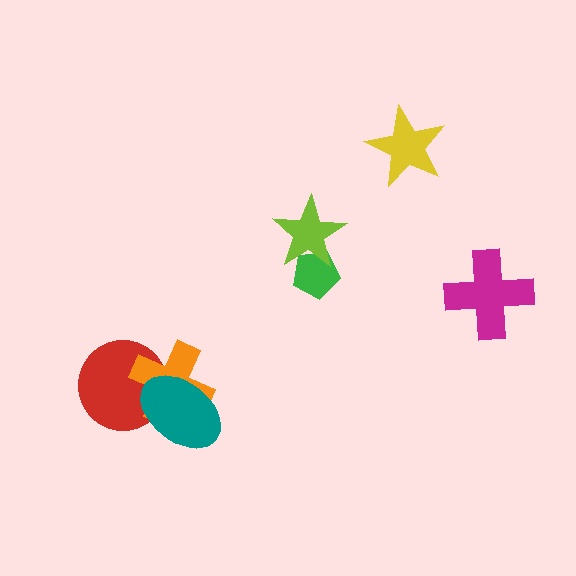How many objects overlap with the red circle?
2 objects overlap with the red circle.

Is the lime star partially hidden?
No, no other shape covers it.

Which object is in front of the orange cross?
The teal ellipse is in front of the orange cross.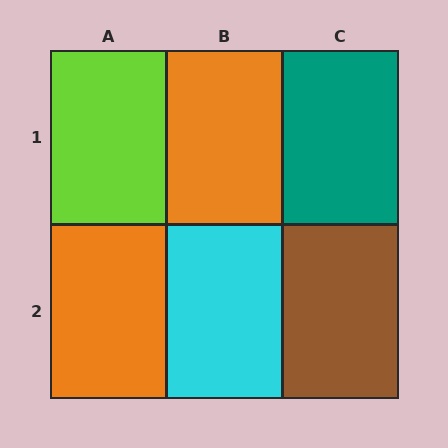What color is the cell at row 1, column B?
Orange.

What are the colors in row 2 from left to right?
Orange, cyan, brown.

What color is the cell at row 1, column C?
Teal.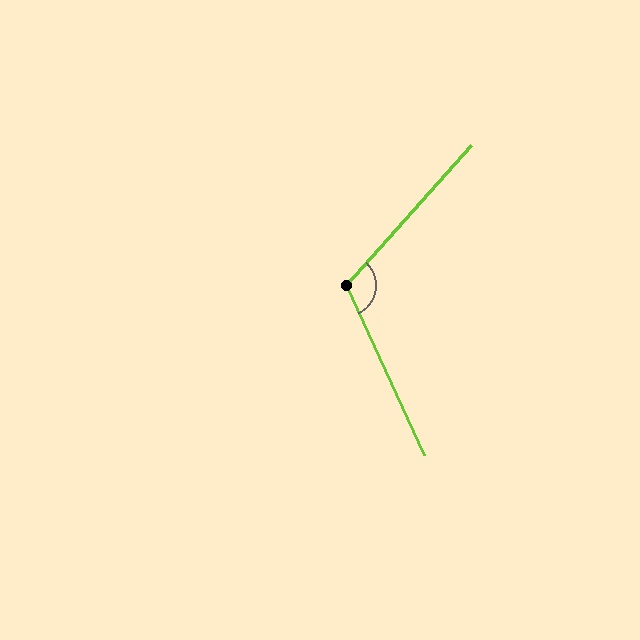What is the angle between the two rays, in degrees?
Approximately 113 degrees.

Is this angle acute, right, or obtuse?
It is obtuse.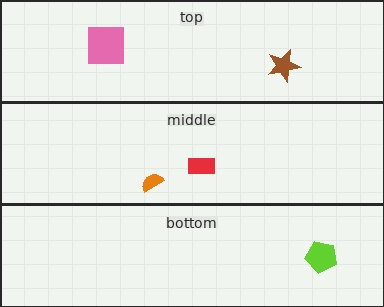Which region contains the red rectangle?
The middle region.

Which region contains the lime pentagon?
The bottom region.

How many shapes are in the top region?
2.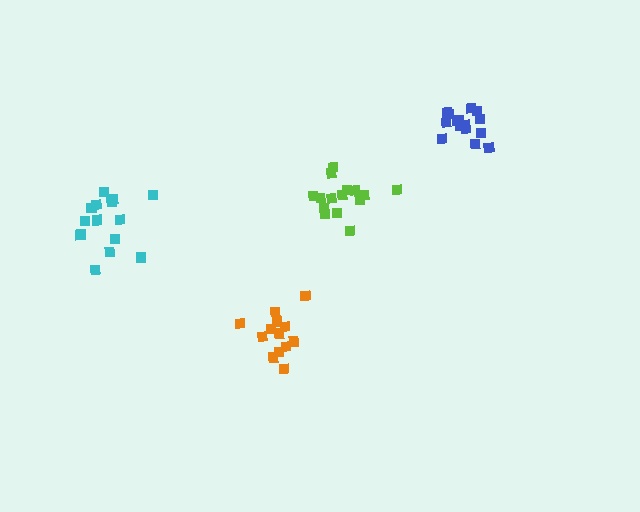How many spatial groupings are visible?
There are 4 spatial groupings.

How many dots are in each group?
Group 1: 15 dots, Group 2: 13 dots, Group 3: 14 dots, Group 4: 15 dots (57 total).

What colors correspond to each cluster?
The clusters are colored: blue, orange, cyan, lime.